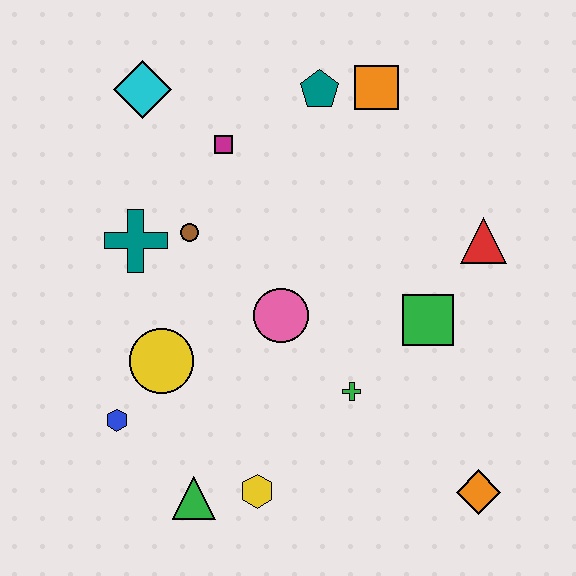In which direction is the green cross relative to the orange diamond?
The green cross is to the left of the orange diamond.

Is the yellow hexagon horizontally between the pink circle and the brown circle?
Yes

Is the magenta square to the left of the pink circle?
Yes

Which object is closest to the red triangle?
The green square is closest to the red triangle.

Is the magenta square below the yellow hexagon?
No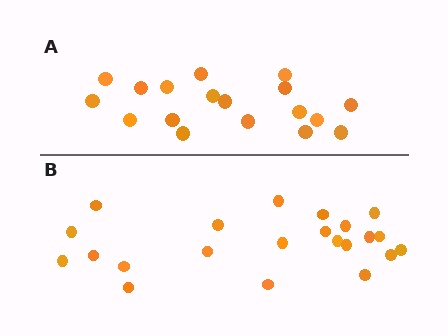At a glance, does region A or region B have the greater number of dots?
Region B (the bottom region) has more dots.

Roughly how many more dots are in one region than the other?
Region B has about 4 more dots than region A.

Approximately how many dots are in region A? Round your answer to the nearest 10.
About 20 dots. (The exact count is 18, which rounds to 20.)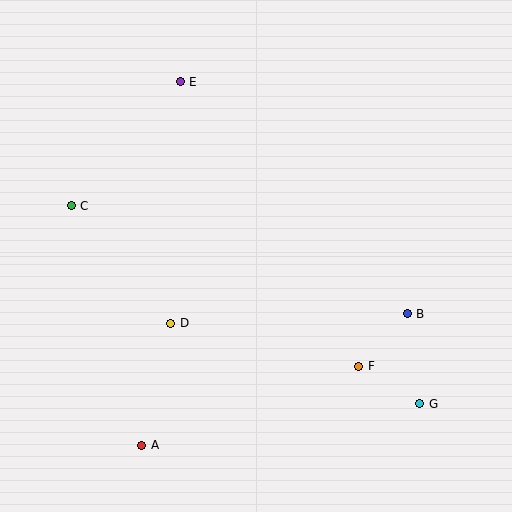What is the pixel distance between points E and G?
The distance between E and G is 401 pixels.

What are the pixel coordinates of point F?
Point F is at (359, 366).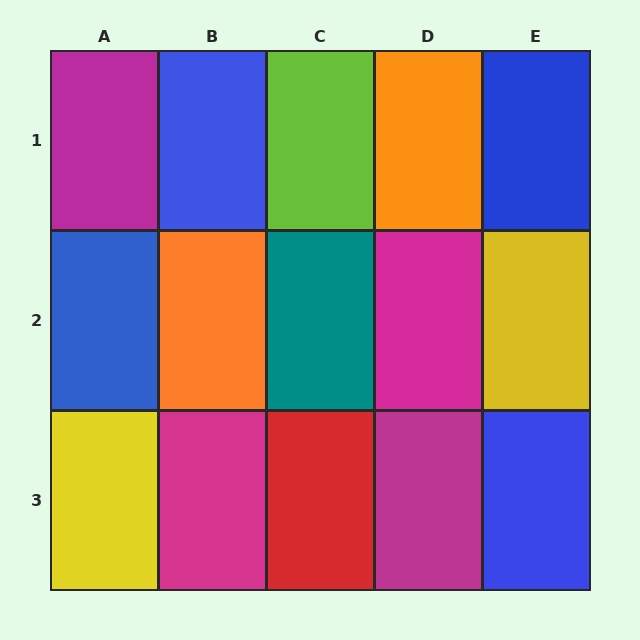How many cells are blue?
4 cells are blue.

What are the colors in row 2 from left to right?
Blue, orange, teal, magenta, yellow.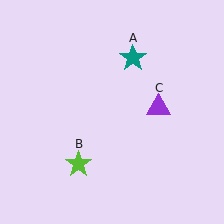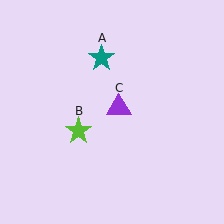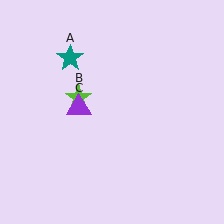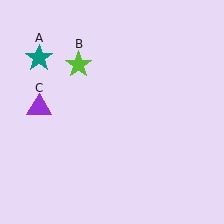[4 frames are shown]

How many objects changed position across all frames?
3 objects changed position: teal star (object A), lime star (object B), purple triangle (object C).